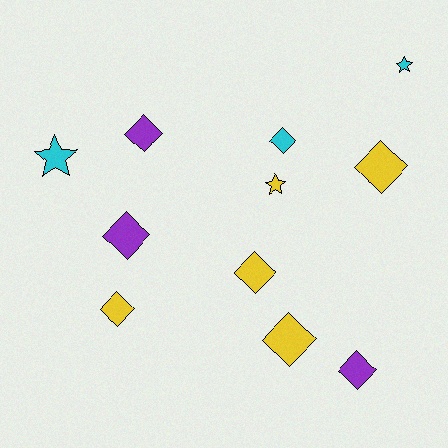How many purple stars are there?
There are no purple stars.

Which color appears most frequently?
Yellow, with 5 objects.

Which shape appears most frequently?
Diamond, with 8 objects.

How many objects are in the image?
There are 11 objects.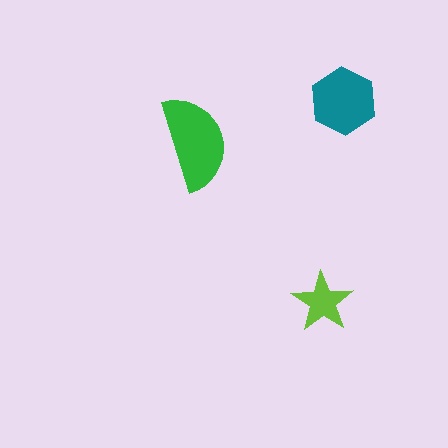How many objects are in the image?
There are 3 objects in the image.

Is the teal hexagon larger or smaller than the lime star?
Larger.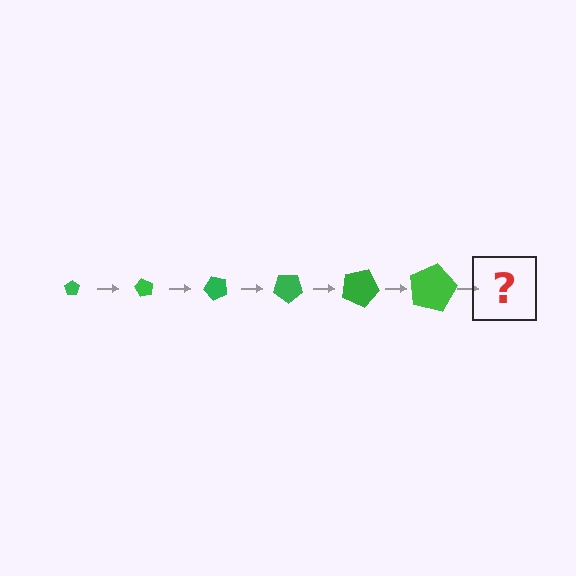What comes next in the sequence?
The next element should be a pentagon, larger than the previous one and rotated 360 degrees from the start.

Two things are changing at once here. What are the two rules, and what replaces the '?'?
The two rules are that the pentagon grows larger each step and it rotates 60 degrees each step. The '?' should be a pentagon, larger than the previous one and rotated 360 degrees from the start.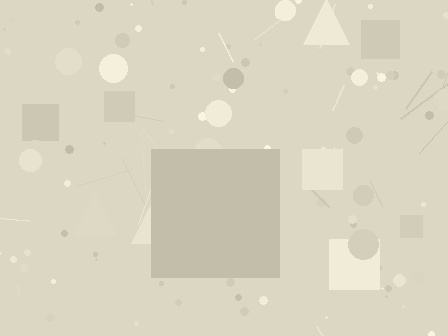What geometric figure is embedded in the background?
A square is embedded in the background.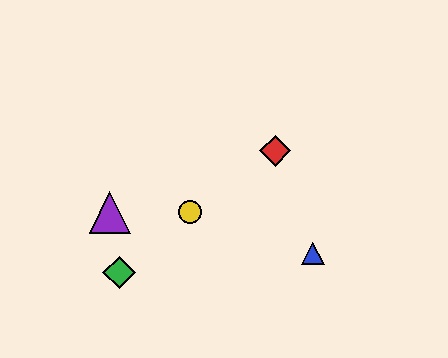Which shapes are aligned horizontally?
The yellow circle, the purple triangle are aligned horizontally.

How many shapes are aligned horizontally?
2 shapes (the yellow circle, the purple triangle) are aligned horizontally.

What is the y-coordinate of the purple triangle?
The purple triangle is at y≈212.